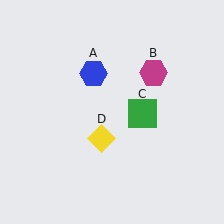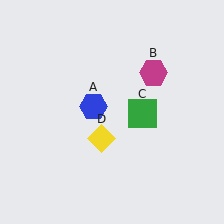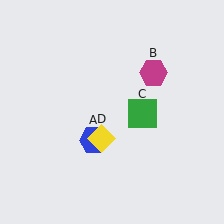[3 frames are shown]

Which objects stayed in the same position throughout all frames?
Magenta hexagon (object B) and green square (object C) and yellow diamond (object D) remained stationary.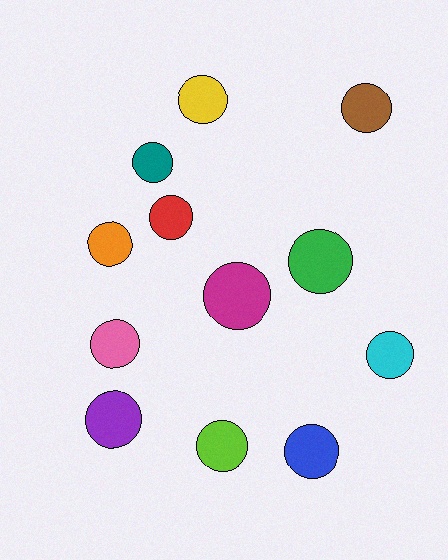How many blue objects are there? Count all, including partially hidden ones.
There is 1 blue object.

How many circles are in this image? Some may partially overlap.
There are 12 circles.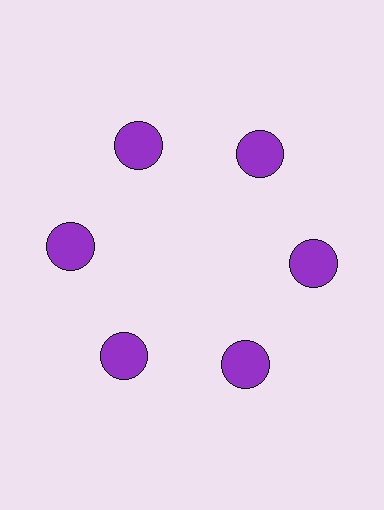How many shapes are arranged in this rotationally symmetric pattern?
There are 6 shapes, arranged in 6 groups of 1.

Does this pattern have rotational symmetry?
Yes, this pattern has 6-fold rotational symmetry. It looks the same after rotating 60 degrees around the center.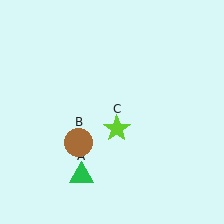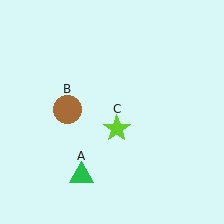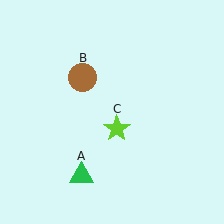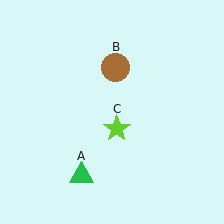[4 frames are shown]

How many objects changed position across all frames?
1 object changed position: brown circle (object B).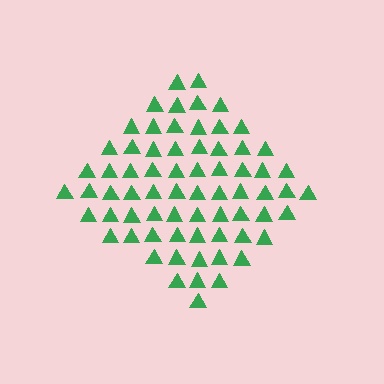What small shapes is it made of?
It is made of small triangles.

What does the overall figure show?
The overall figure shows a diamond.